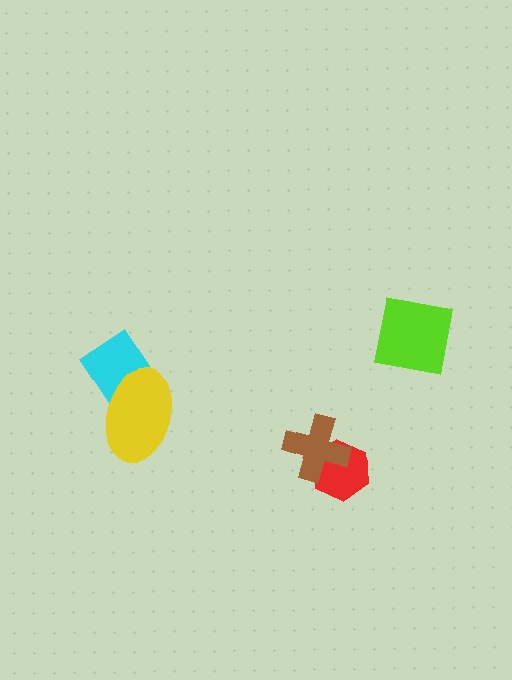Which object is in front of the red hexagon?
The brown cross is in front of the red hexagon.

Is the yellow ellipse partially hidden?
No, no other shape covers it.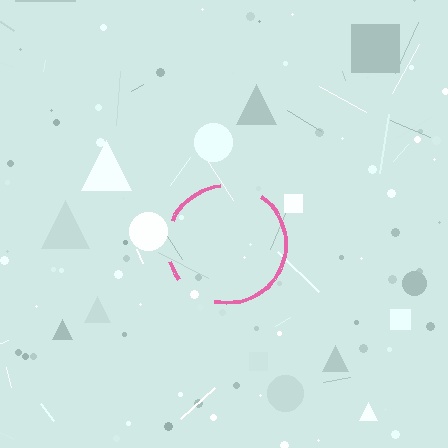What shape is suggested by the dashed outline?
The dashed outline suggests a circle.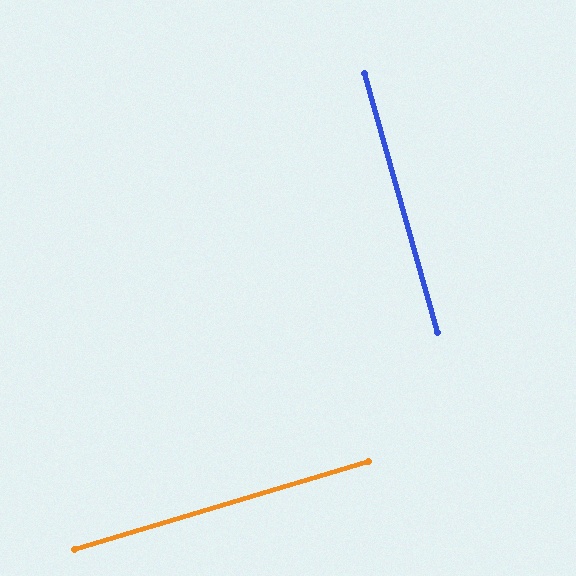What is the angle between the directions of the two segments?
Approximately 89 degrees.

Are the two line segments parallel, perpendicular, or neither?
Perpendicular — they meet at approximately 89°.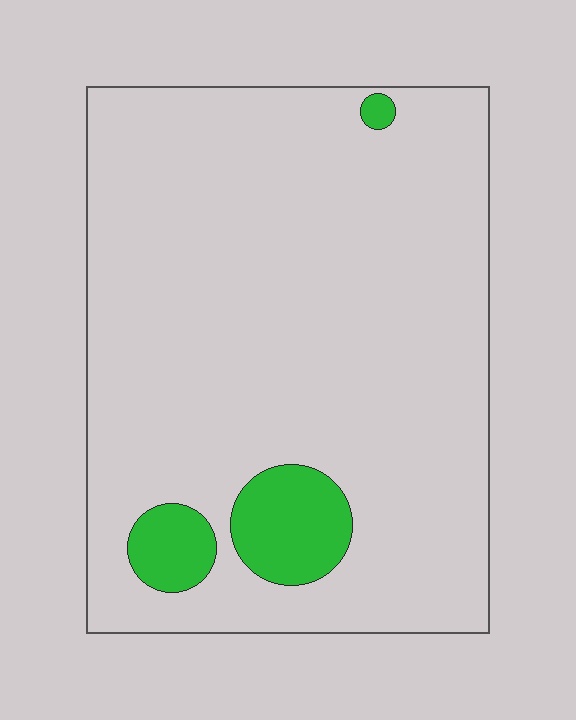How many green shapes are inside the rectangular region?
3.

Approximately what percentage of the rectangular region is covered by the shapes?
Approximately 10%.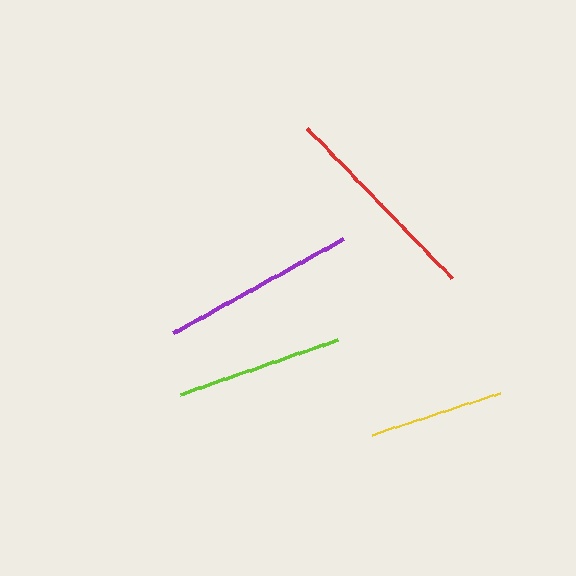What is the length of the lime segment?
The lime segment is approximately 166 pixels long.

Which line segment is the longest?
The red line is the longest at approximately 209 pixels.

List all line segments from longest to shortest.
From longest to shortest: red, purple, lime, yellow.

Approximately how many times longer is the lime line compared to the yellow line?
The lime line is approximately 1.2 times the length of the yellow line.